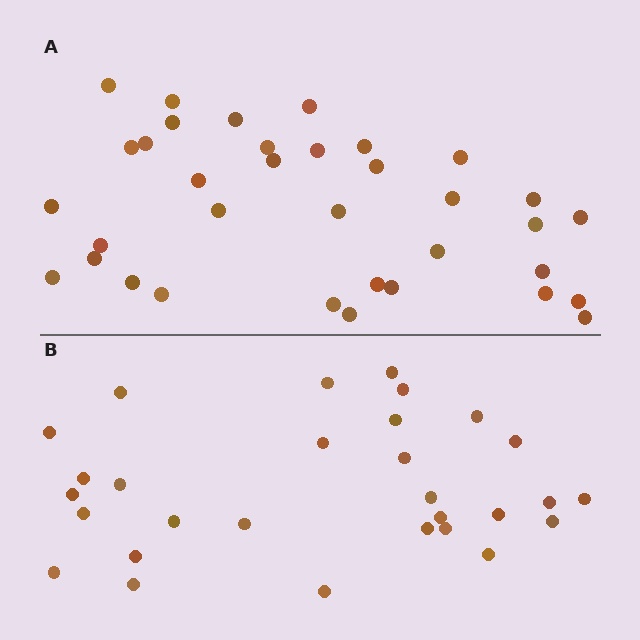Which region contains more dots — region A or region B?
Region A (the top region) has more dots.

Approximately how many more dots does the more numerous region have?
Region A has about 6 more dots than region B.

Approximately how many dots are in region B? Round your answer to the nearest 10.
About 30 dots. (The exact count is 29, which rounds to 30.)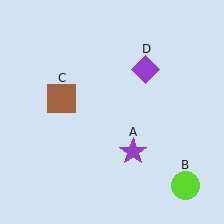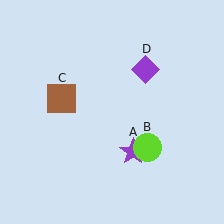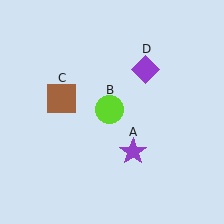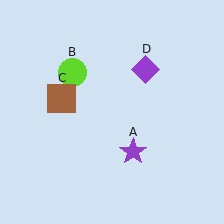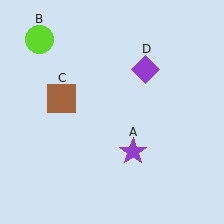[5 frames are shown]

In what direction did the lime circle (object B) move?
The lime circle (object B) moved up and to the left.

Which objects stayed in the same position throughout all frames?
Purple star (object A) and brown square (object C) and purple diamond (object D) remained stationary.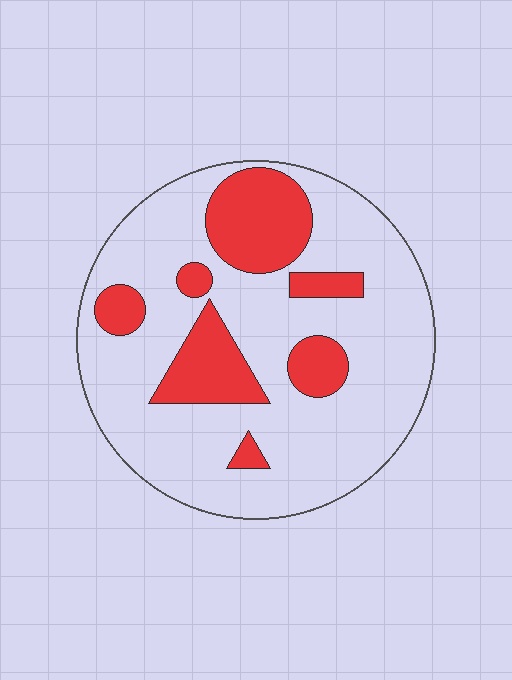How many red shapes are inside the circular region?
7.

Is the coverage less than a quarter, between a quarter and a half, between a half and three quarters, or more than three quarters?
Less than a quarter.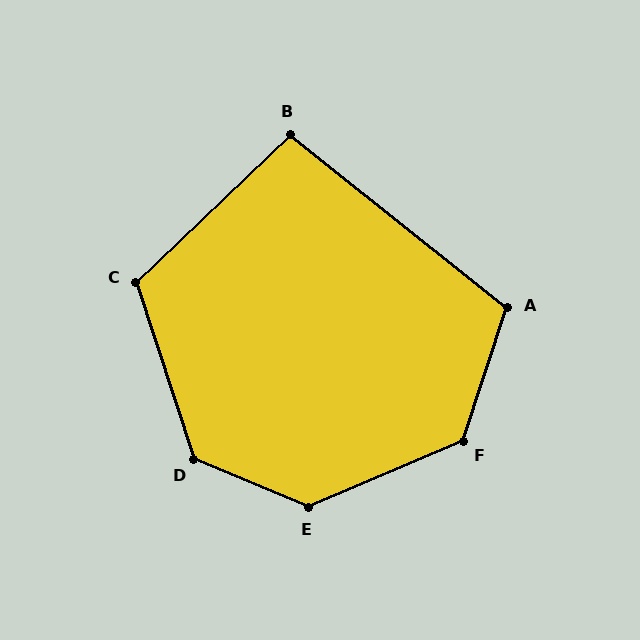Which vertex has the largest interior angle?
E, at approximately 134 degrees.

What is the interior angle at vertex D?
Approximately 131 degrees (obtuse).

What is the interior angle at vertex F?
Approximately 131 degrees (obtuse).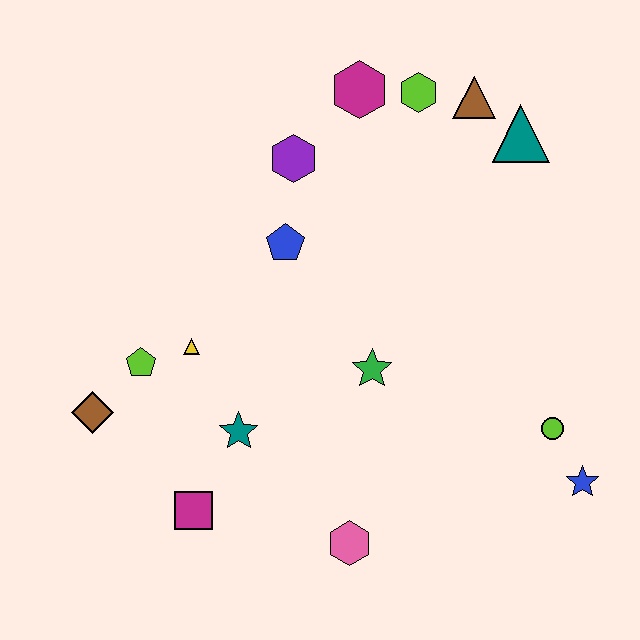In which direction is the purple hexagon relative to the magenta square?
The purple hexagon is above the magenta square.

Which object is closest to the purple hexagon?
The blue pentagon is closest to the purple hexagon.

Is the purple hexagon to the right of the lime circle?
No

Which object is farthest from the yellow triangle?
The blue star is farthest from the yellow triangle.